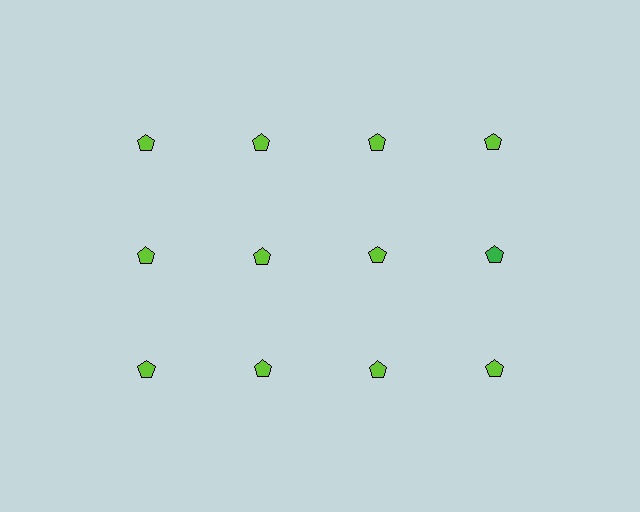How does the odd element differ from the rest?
It has a different color: green instead of lime.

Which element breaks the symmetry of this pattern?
The green pentagon in the second row, second from right column breaks the symmetry. All other shapes are lime pentagons.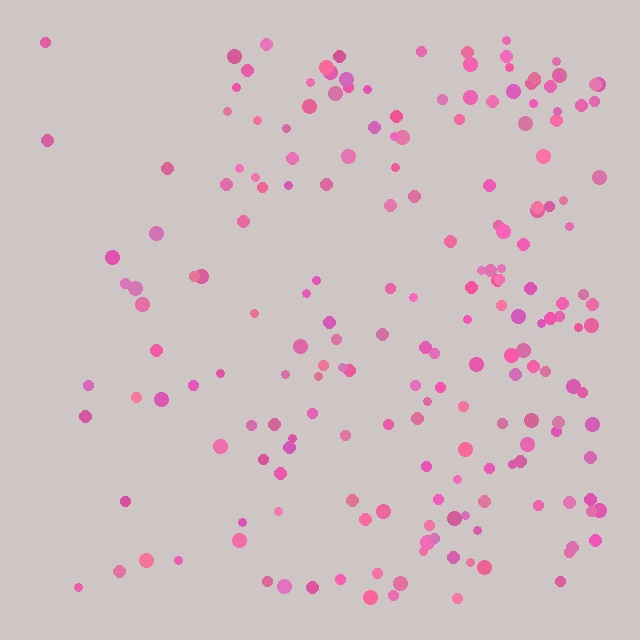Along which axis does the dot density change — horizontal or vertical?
Horizontal.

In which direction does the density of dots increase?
From left to right, with the right side densest.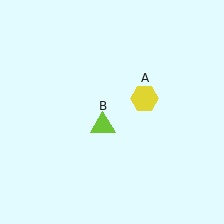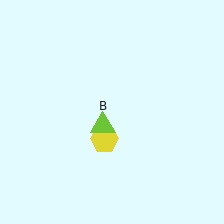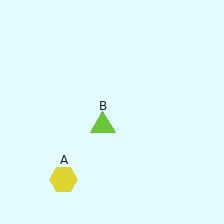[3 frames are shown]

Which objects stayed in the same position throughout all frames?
Lime triangle (object B) remained stationary.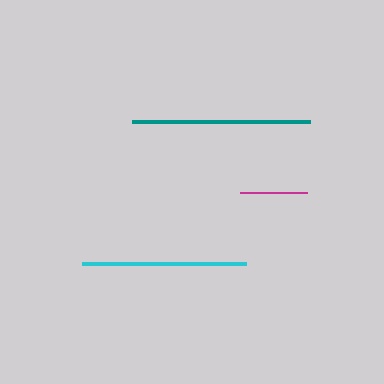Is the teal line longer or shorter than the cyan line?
The teal line is longer than the cyan line.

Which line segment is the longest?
The teal line is the longest at approximately 178 pixels.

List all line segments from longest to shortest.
From longest to shortest: teal, cyan, magenta.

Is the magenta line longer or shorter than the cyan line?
The cyan line is longer than the magenta line.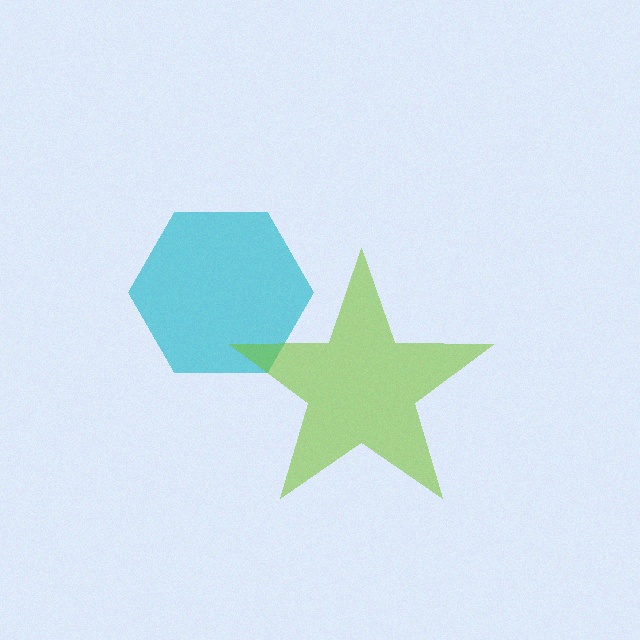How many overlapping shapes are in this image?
There are 2 overlapping shapes in the image.